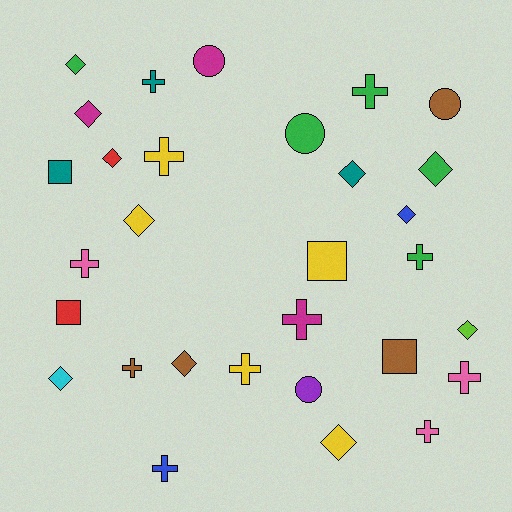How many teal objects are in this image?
There are 3 teal objects.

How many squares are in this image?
There are 4 squares.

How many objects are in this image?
There are 30 objects.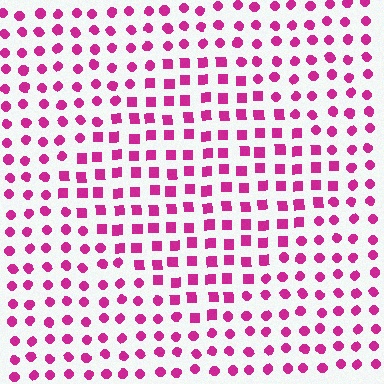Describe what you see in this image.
The image is filled with small magenta elements arranged in a uniform grid. A diamond-shaped region contains squares, while the surrounding area contains circles. The boundary is defined purely by the change in element shape.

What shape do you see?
I see a diamond.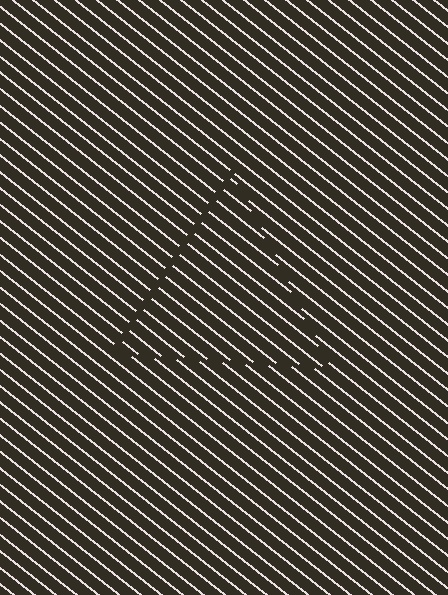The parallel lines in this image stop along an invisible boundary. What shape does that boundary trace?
An illusory triangle. The interior of the shape contains the same grating, shifted by half a period — the contour is defined by the phase discontinuity where line-ends from the inner and outer gratings abut.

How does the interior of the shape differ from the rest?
The interior of the shape contains the same grating, shifted by half a period — the contour is defined by the phase discontinuity where line-ends from the inner and outer gratings abut.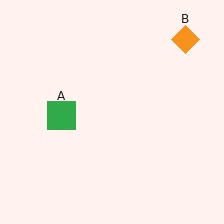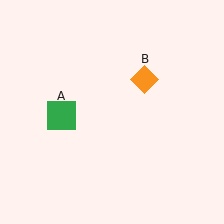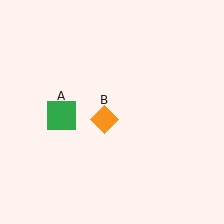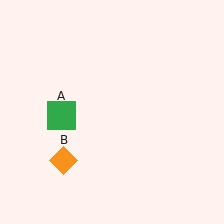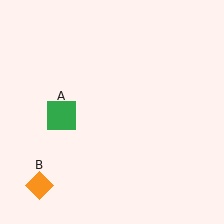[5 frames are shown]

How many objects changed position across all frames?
1 object changed position: orange diamond (object B).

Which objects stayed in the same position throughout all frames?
Green square (object A) remained stationary.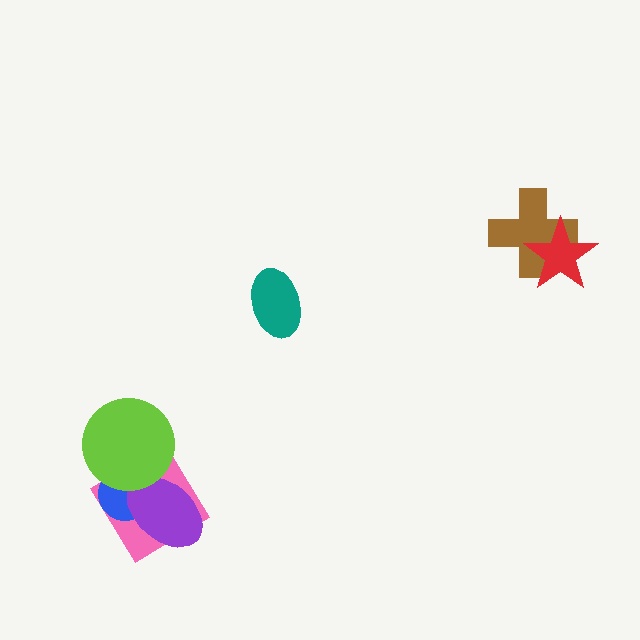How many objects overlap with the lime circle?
3 objects overlap with the lime circle.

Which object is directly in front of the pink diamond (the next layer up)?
The blue circle is directly in front of the pink diamond.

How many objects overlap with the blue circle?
3 objects overlap with the blue circle.